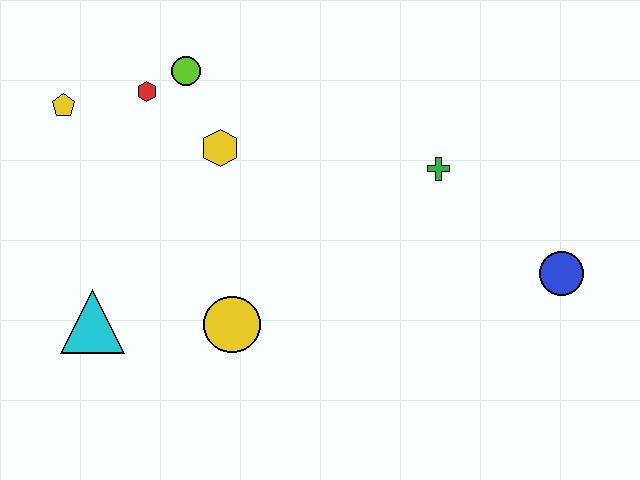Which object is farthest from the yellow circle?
The blue circle is farthest from the yellow circle.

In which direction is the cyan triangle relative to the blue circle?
The cyan triangle is to the left of the blue circle.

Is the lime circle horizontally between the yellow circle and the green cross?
No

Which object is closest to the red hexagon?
The lime circle is closest to the red hexagon.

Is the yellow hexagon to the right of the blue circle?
No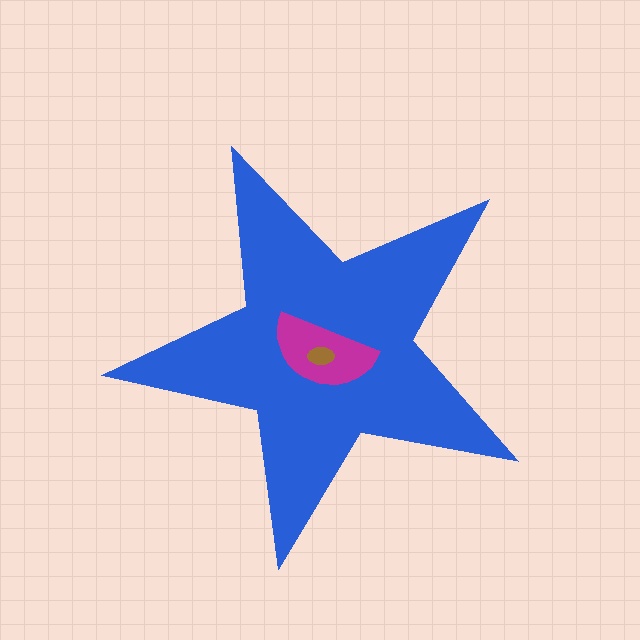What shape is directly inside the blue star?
The magenta semicircle.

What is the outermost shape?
The blue star.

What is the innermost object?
The brown ellipse.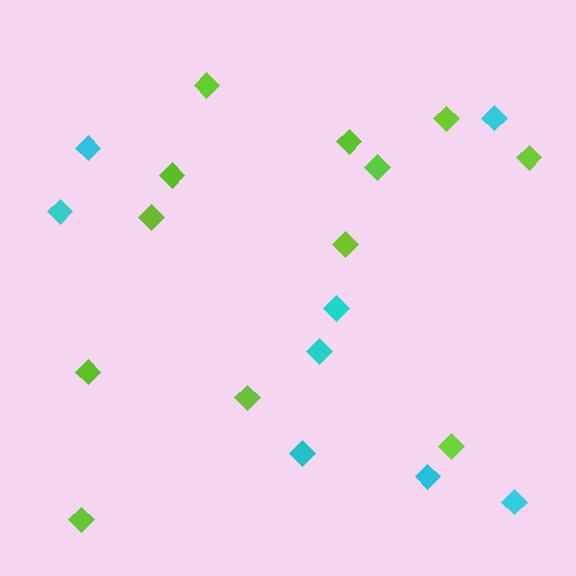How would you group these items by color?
There are 2 groups: one group of cyan diamonds (8) and one group of lime diamonds (12).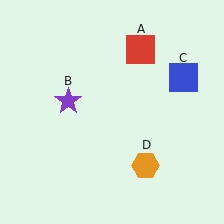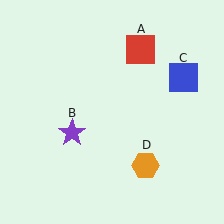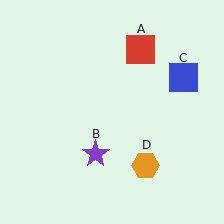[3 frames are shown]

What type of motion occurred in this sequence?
The purple star (object B) rotated counterclockwise around the center of the scene.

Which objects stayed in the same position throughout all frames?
Red square (object A) and blue square (object C) and orange hexagon (object D) remained stationary.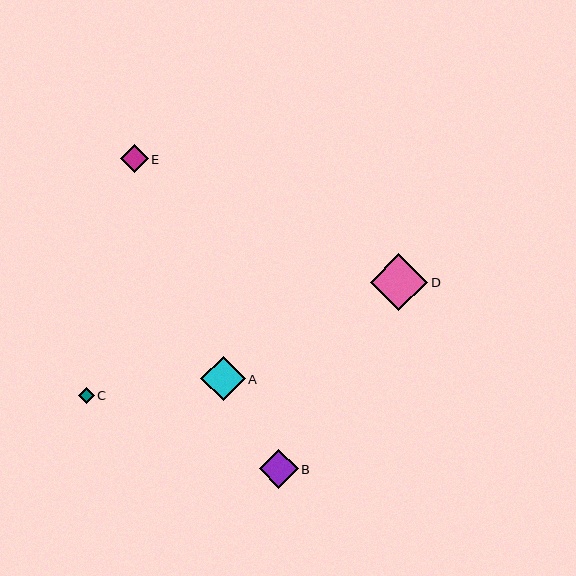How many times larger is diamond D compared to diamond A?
Diamond D is approximately 1.3 times the size of diamond A.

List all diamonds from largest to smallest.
From largest to smallest: D, A, B, E, C.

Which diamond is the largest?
Diamond D is the largest with a size of approximately 57 pixels.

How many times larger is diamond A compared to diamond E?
Diamond A is approximately 1.6 times the size of diamond E.